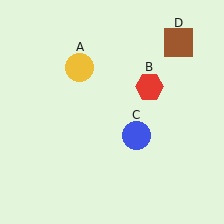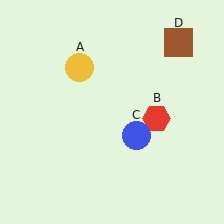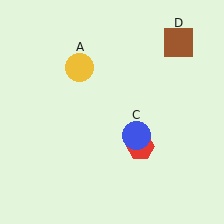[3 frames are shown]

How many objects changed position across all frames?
1 object changed position: red hexagon (object B).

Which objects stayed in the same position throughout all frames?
Yellow circle (object A) and blue circle (object C) and brown square (object D) remained stationary.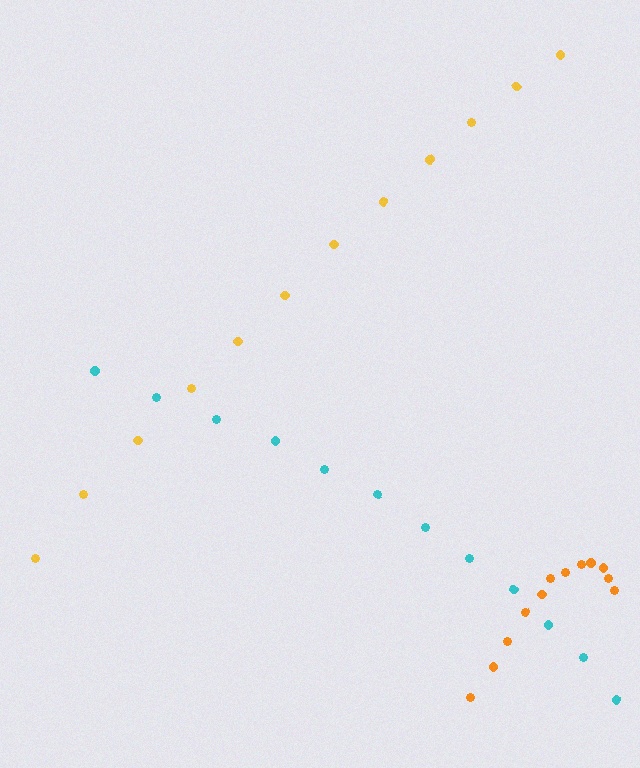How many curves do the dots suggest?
There are 3 distinct paths.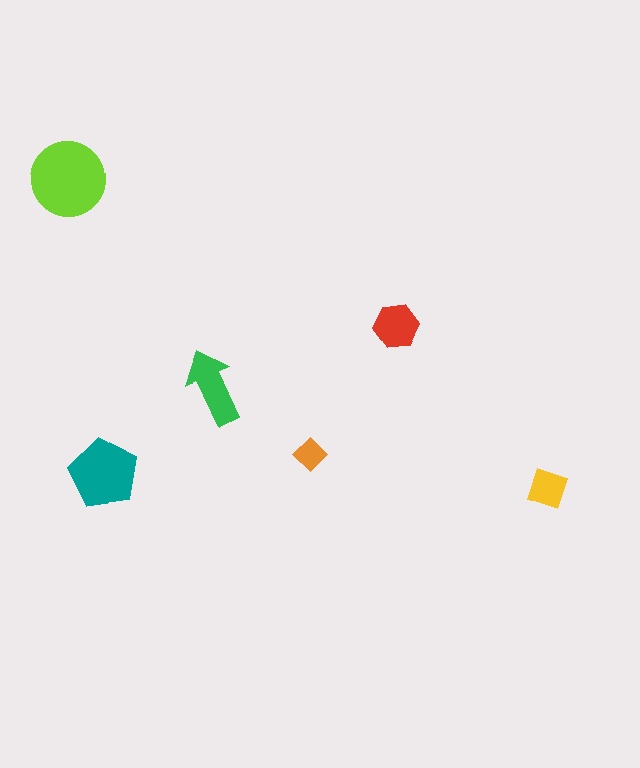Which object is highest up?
The lime circle is topmost.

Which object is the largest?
The lime circle.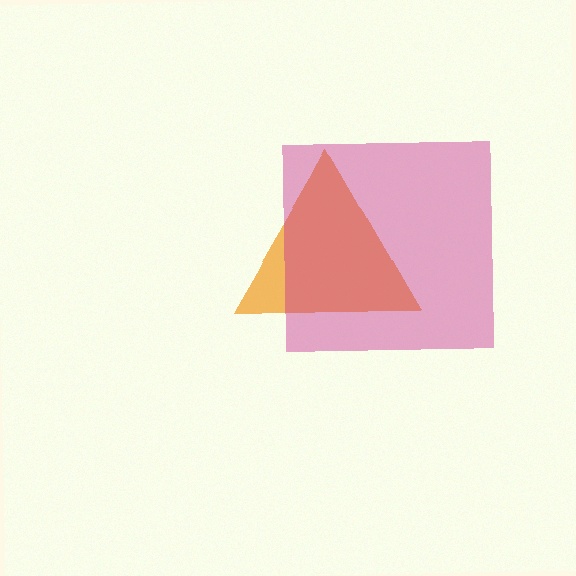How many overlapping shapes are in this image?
There are 2 overlapping shapes in the image.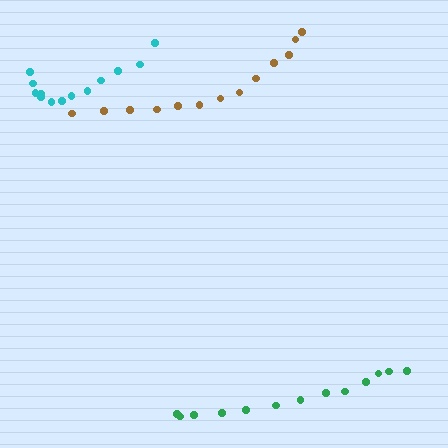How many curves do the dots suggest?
There are 3 distinct paths.